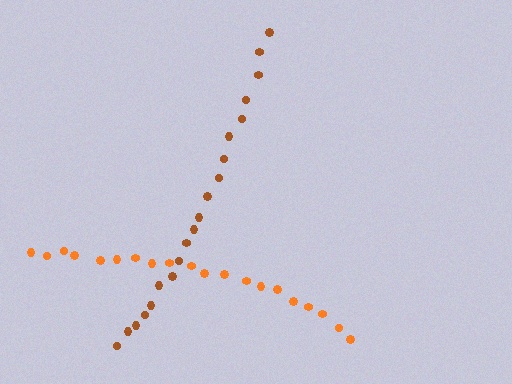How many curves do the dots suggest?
There are 2 distinct paths.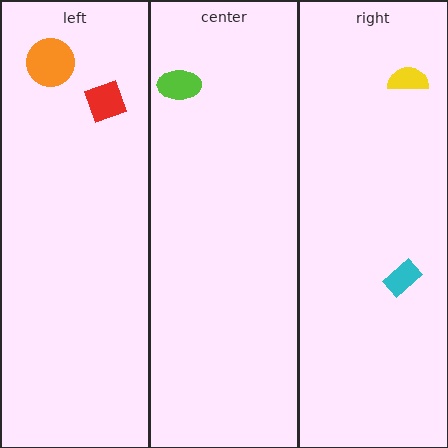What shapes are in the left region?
The orange circle, the red diamond.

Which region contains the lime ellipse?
The center region.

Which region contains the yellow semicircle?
The right region.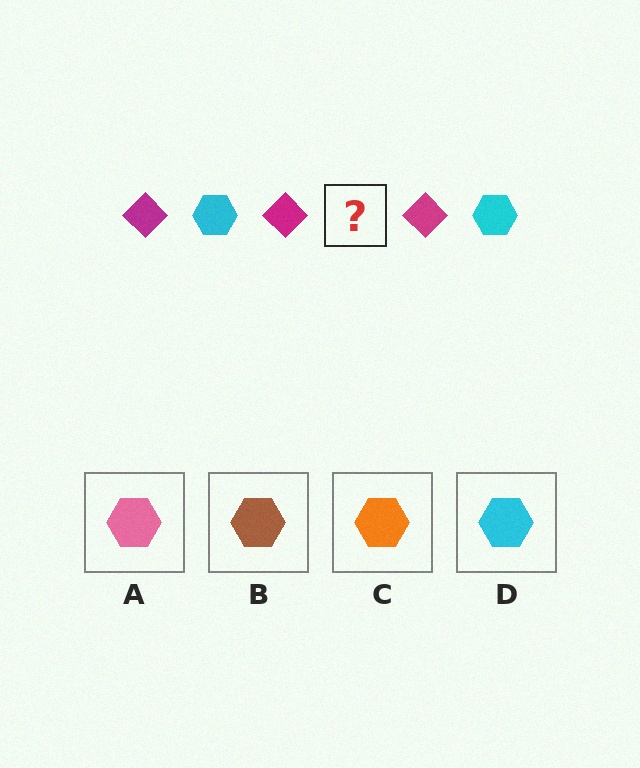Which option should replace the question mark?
Option D.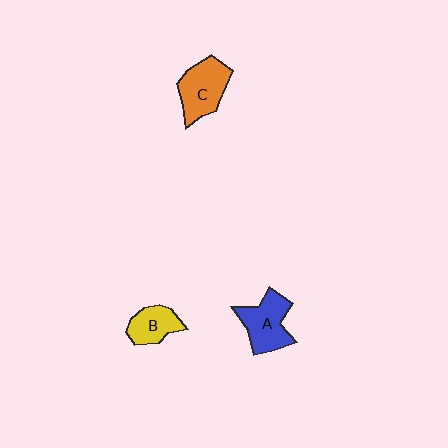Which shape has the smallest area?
Shape B (yellow).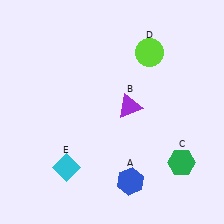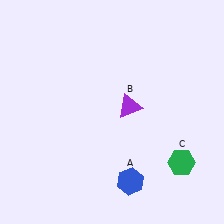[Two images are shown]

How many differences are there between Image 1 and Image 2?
There are 2 differences between the two images.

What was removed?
The cyan diamond (E), the lime circle (D) were removed in Image 2.